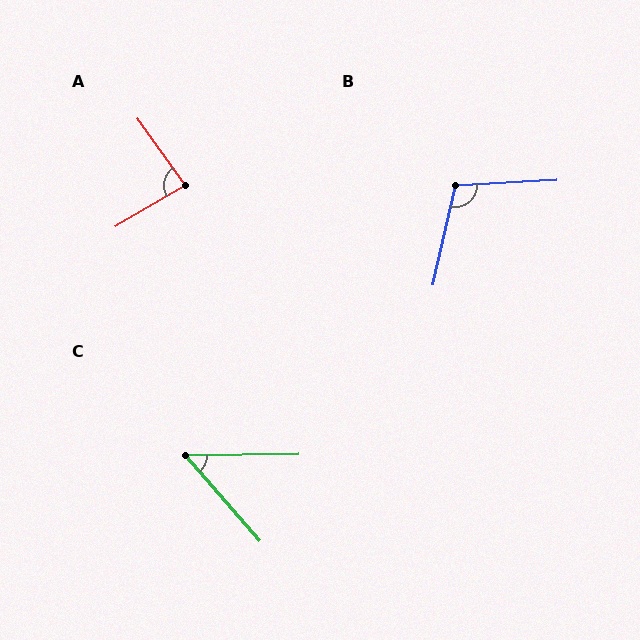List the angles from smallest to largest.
C (49°), A (85°), B (106°).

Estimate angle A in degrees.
Approximately 85 degrees.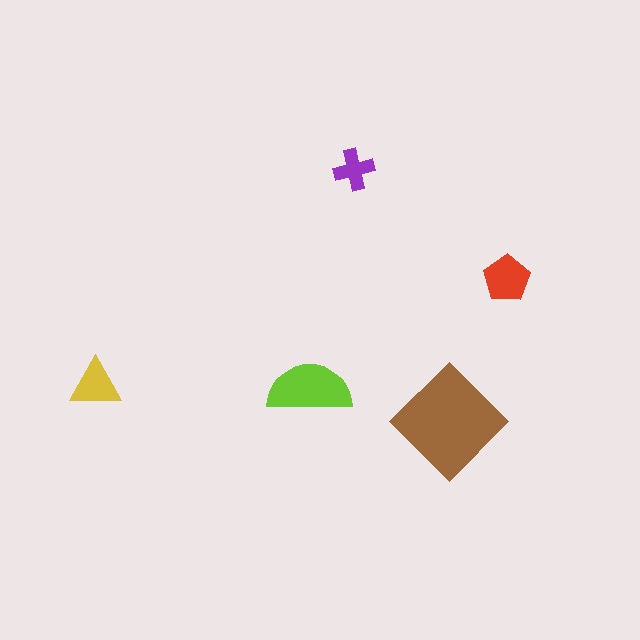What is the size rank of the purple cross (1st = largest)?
5th.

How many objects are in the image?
There are 5 objects in the image.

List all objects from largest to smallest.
The brown diamond, the lime semicircle, the red pentagon, the yellow triangle, the purple cross.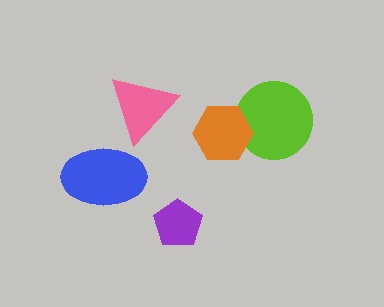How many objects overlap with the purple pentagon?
0 objects overlap with the purple pentagon.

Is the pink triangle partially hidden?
No, no other shape covers it.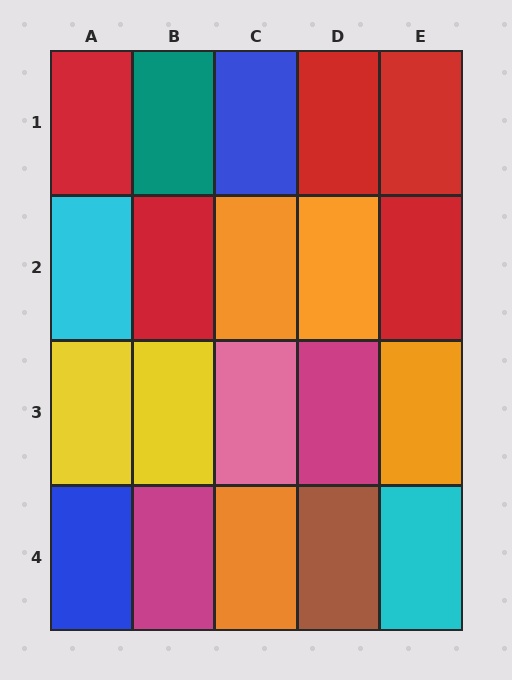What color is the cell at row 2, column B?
Red.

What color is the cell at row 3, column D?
Magenta.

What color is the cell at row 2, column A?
Cyan.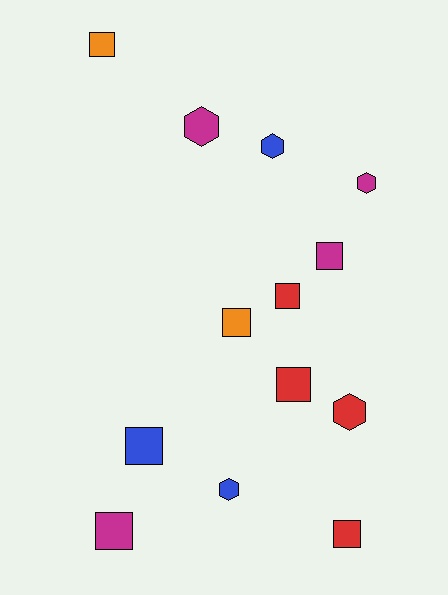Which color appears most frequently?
Red, with 4 objects.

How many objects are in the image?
There are 13 objects.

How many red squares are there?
There are 3 red squares.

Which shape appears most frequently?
Square, with 8 objects.